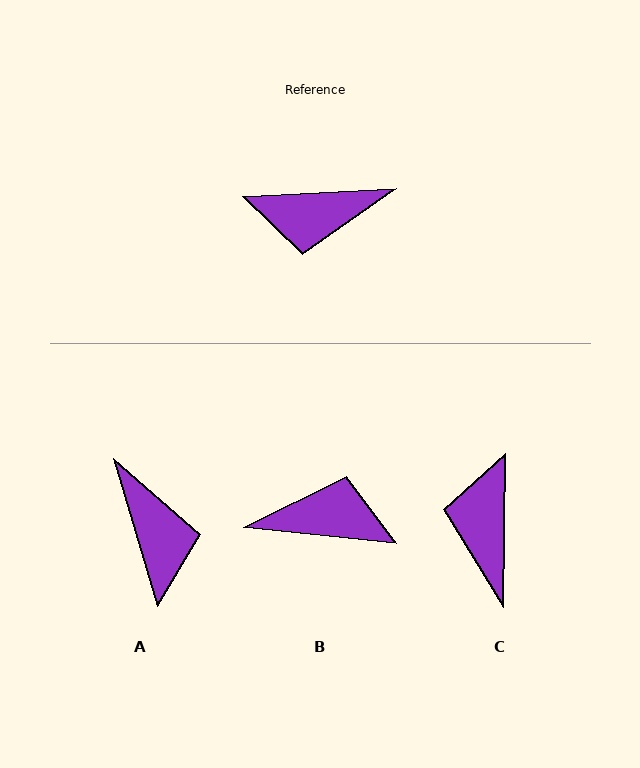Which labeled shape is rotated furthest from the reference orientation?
B, about 171 degrees away.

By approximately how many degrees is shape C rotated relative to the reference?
Approximately 94 degrees clockwise.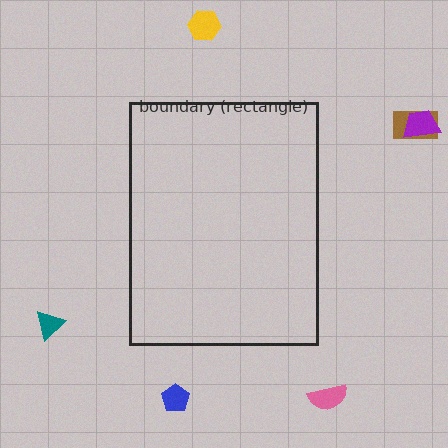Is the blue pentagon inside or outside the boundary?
Outside.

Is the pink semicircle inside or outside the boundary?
Outside.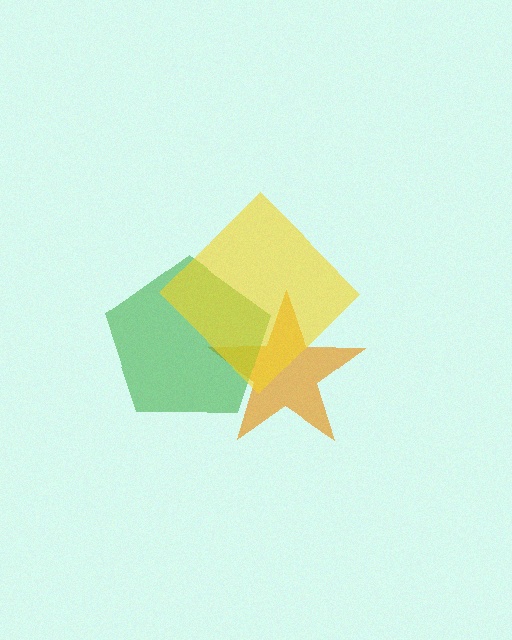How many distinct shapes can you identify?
There are 3 distinct shapes: an orange star, a green pentagon, a yellow diamond.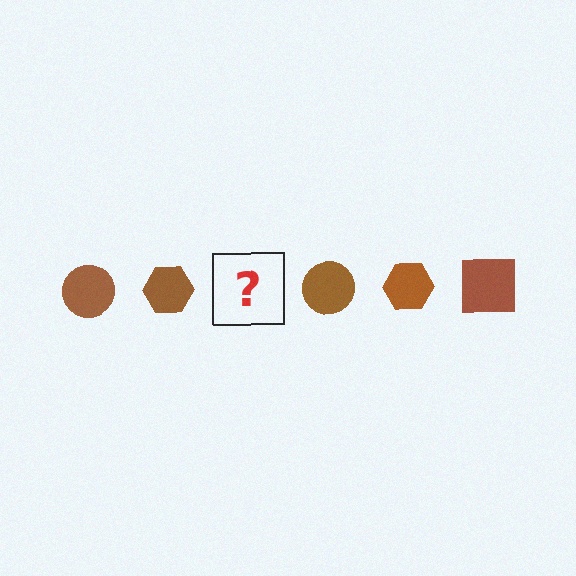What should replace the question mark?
The question mark should be replaced with a brown square.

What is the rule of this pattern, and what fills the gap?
The rule is that the pattern cycles through circle, hexagon, square shapes in brown. The gap should be filled with a brown square.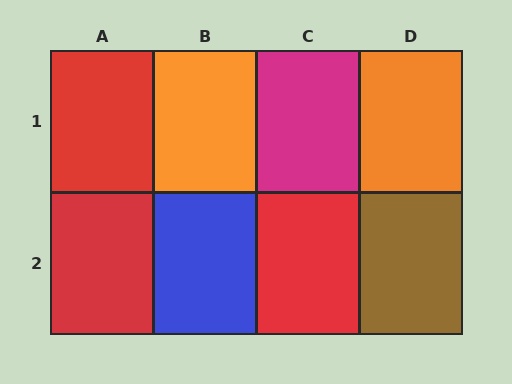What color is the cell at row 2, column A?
Red.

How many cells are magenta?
1 cell is magenta.